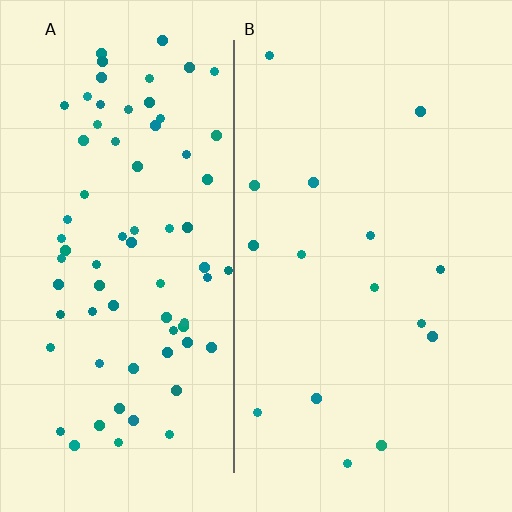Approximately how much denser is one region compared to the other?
Approximately 4.9× — region A over region B.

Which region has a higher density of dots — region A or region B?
A (the left).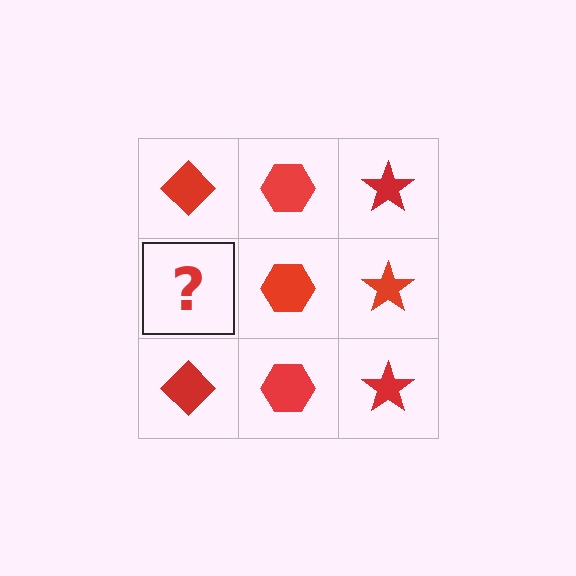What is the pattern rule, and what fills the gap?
The rule is that each column has a consistent shape. The gap should be filled with a red diamond.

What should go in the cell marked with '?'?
The missing cell should contain a red diamond.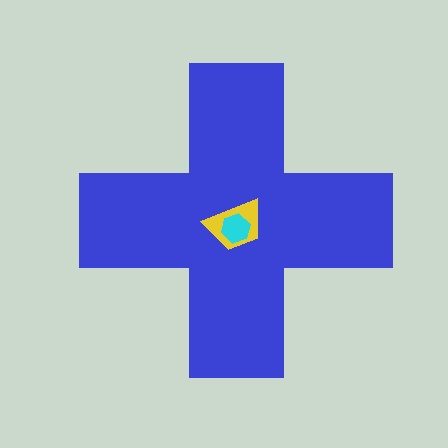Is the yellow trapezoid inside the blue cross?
Yes.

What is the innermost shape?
The cyan hexagon.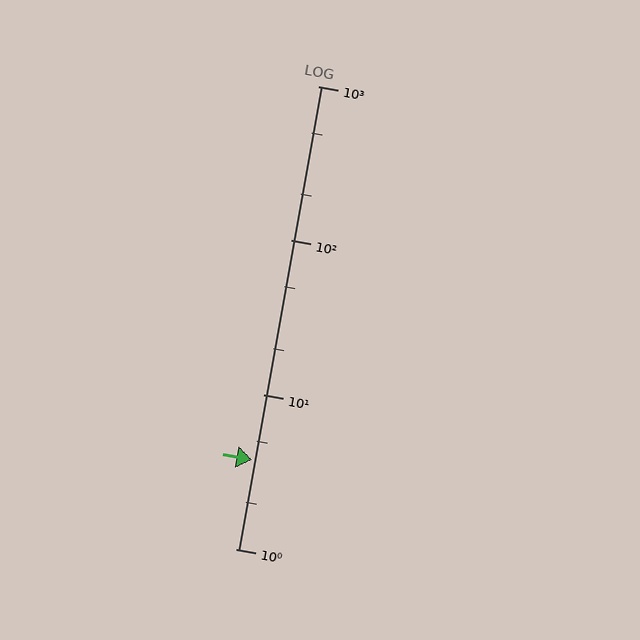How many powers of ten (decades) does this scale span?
The scale spans 3 decades, from 1 to 1000.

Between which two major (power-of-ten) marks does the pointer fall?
The pointer is between 1 and 10.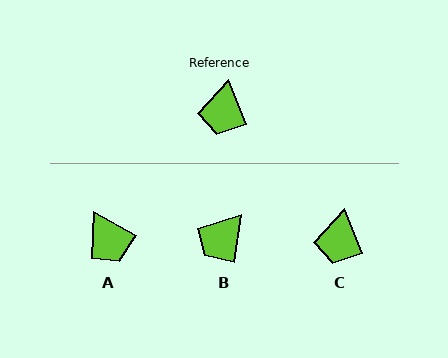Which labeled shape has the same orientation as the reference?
C.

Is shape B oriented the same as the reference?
No, it is off by about 30 degrees.